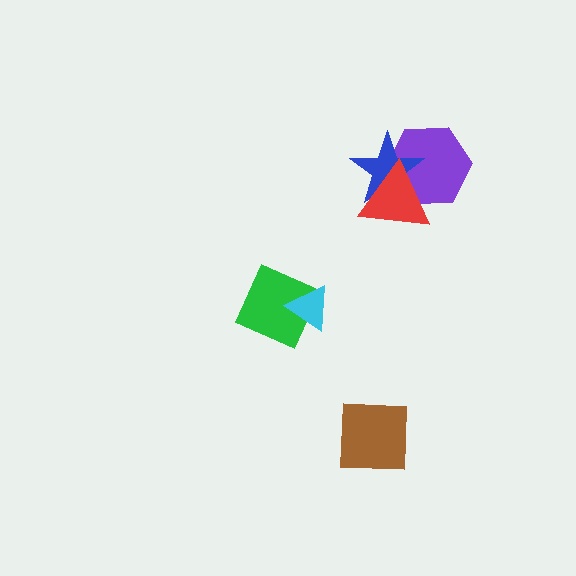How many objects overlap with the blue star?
2 objects overlap with the blue star.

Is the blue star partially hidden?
Yes, it is partially covered by another shape.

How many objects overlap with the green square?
1 object overlaps with the green square.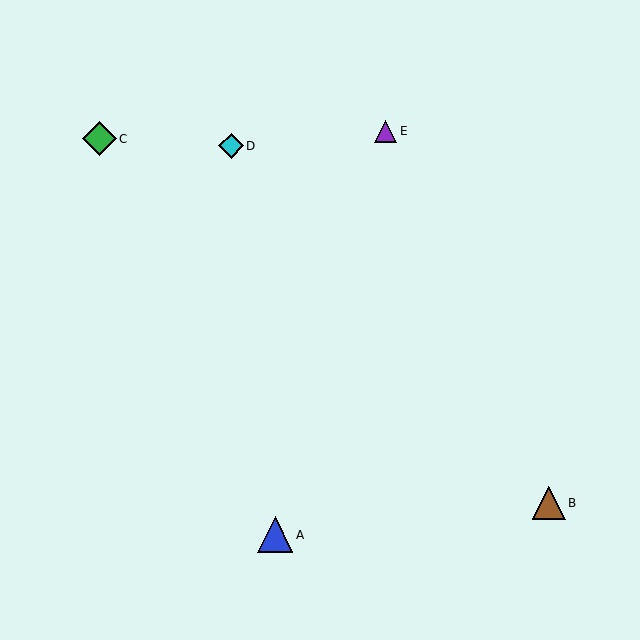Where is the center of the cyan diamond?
The center of the cyan diamond is at (231, 146).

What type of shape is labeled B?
Shape B is a brown triangle.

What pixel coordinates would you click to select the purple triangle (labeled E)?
Click at (386, 131) to select the purple triangle E.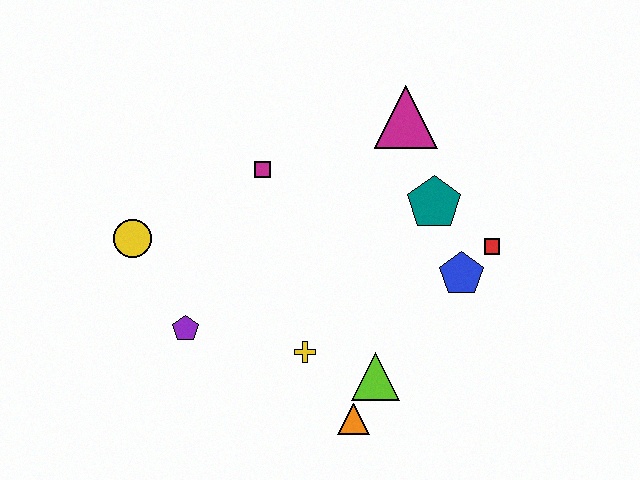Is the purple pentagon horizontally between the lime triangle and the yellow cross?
No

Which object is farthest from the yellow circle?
The red square is farthest from the yellow circle.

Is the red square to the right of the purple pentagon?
Yes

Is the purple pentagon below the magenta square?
Yes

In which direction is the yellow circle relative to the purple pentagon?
The yellow circle is above the purple pentagon.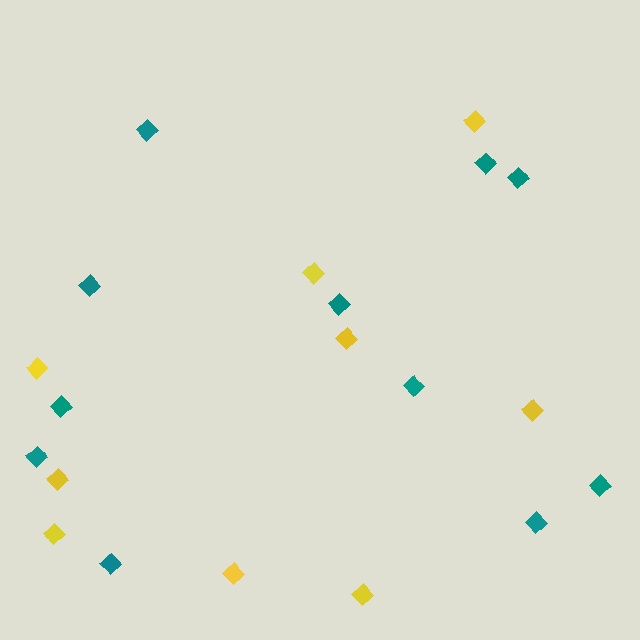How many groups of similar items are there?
There are 2 groups: one group of yellow diamonds (9) and one group of teal diamonds (11).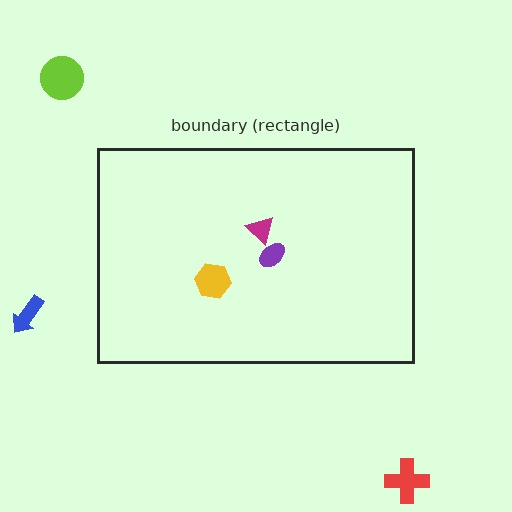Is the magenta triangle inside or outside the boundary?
Inside.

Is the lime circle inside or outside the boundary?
Outside.